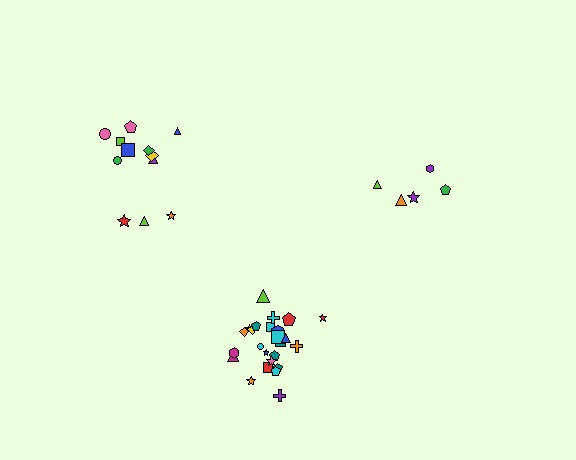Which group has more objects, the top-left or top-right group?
The top-left group.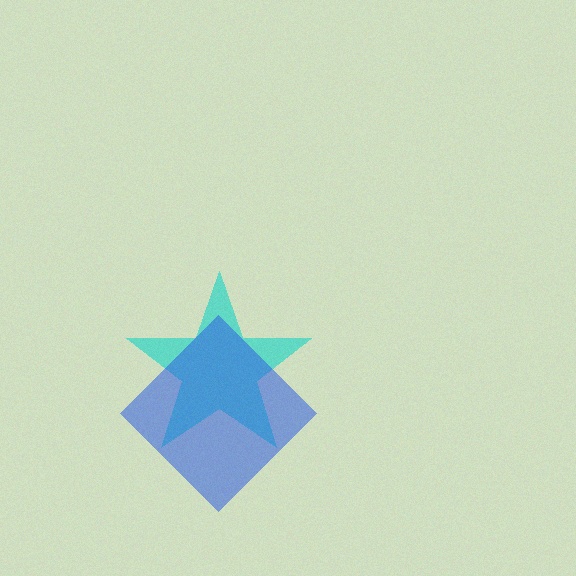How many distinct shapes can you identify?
There are 2 distinct shapes: a cyan star, a blue diamond.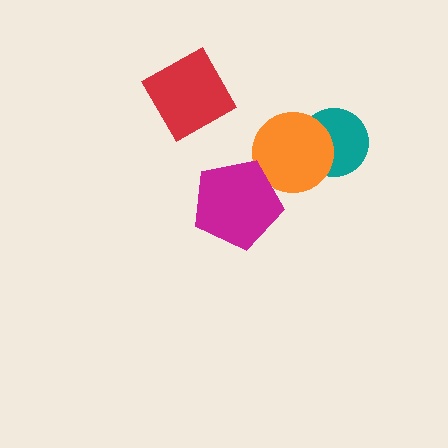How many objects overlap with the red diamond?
0 objects overlap with the red diamond.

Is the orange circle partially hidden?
Yes, it is partially covered by another shape.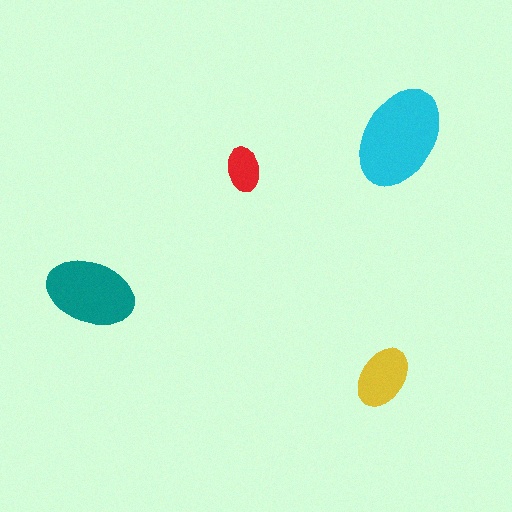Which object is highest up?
The cyan ellipse is topmost.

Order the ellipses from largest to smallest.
the cyan one, the teal one, the yellow one, the red one.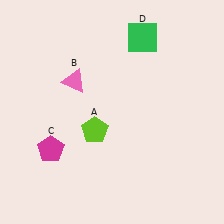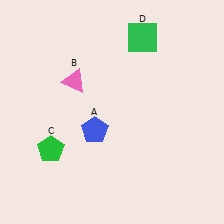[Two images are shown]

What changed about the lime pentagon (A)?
In Image 1, A is lime. In Image 2, it changed to blue.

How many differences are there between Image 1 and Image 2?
There are 2 differences between the two images.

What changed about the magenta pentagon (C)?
In Image 1, C is magenta. In Image 2, it changed to green.